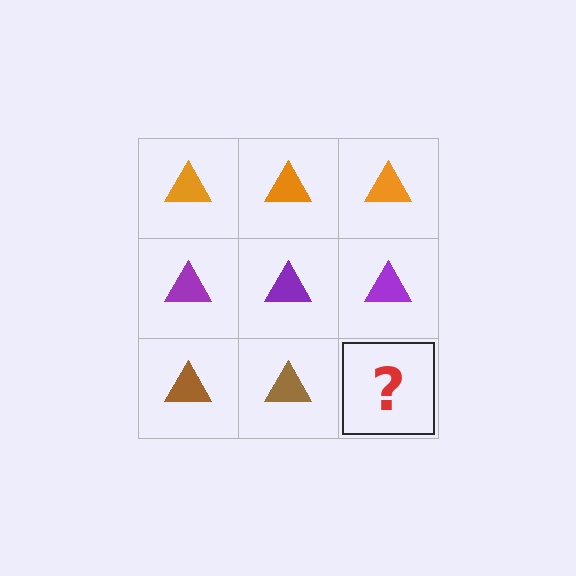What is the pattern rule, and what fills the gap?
The rule is that each row has a consistent color. The gap should be filled with a brown triangle.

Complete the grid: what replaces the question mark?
The question mark should be replaced with a brown triangle.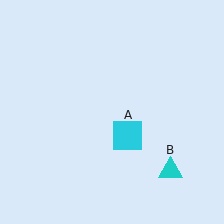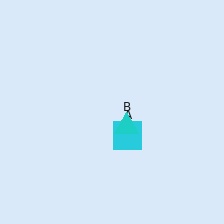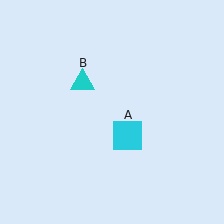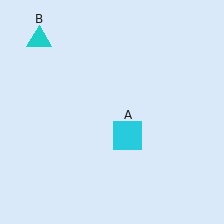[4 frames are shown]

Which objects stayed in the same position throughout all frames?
Cyan square (object A) remained stationary.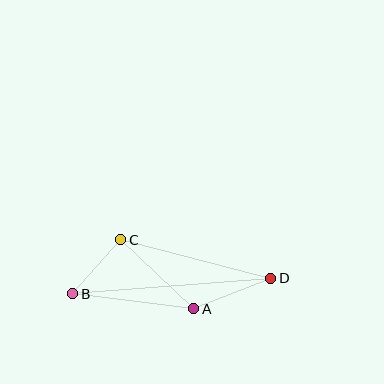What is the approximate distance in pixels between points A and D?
The distance between A and D is approximately 83 pixels.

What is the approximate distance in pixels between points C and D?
The distance between C and D is approximately 155 pixels.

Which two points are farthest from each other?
Points B and D are farthest from each other.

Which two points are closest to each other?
Points B and C are closest to each other.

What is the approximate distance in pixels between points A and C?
The distance between A and C is approximately 101 pixels.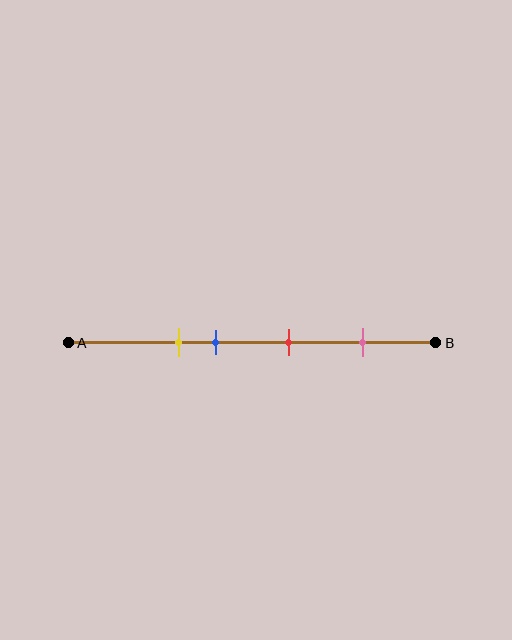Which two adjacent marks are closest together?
The yellow and blue marks are the closest adjacent pair.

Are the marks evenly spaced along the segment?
No, the marks are not evenly spaced.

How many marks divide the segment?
There are 4 marks dividing the segment.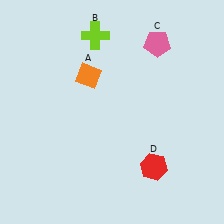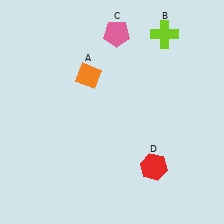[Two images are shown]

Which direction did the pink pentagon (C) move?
The pink pentagon (C) moved left.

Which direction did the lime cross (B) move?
The lime cross (B) moved right.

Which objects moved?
The objects that moved are: the lime cross (B), the pink pentagon (C).